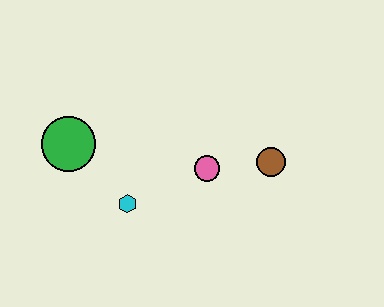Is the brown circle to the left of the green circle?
No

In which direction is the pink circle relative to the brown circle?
The pink circle is to the left of the brown circle.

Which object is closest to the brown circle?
The pink circle is closest to the brown circle.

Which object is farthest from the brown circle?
The green circle is farthest from the brown circle.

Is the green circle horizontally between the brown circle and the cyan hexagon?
No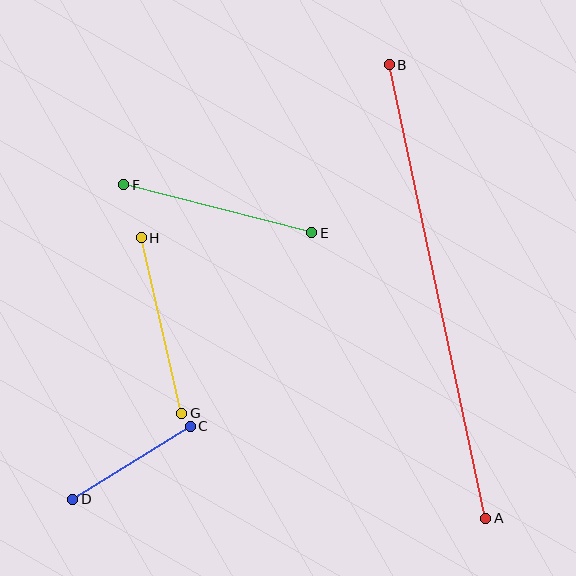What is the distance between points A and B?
The distance is approximately 464 pixels.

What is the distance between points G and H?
The distance is approximately 180 pixels.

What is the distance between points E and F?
The distance is approximately 194 pixels.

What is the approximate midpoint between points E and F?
The midpoint is at approximately (218, 209) pixels.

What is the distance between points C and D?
The distance is approximately 138 pixels.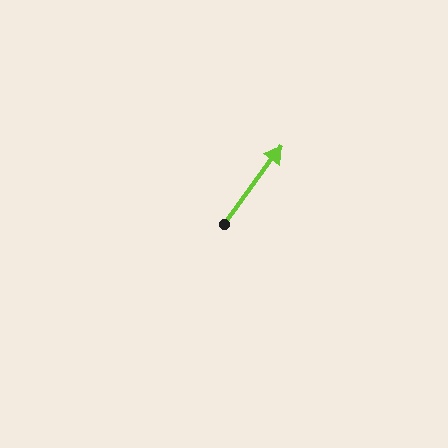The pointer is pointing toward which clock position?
Roughly 1 o'clock.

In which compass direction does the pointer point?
Northeast.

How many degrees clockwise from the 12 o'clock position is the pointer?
Approximately 36 degrees.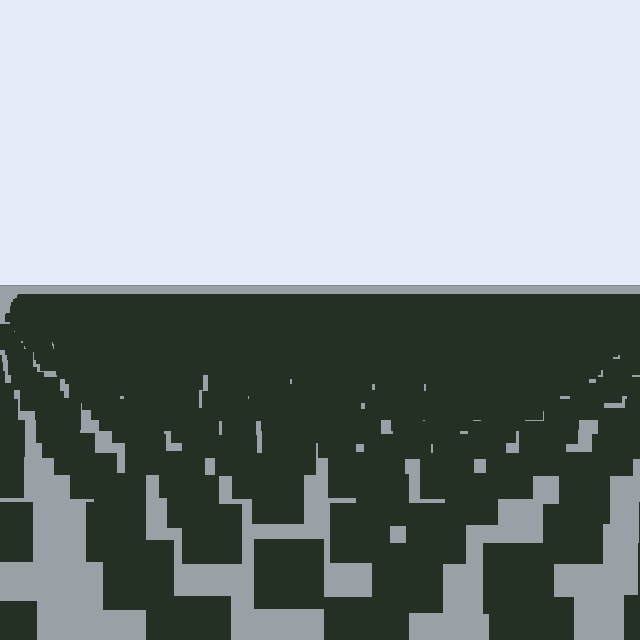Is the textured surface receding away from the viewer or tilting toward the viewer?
The surface is receding away from the viewer. Texture elements get smaller and denser toward the top.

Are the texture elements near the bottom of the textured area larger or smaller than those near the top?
Larger. Near the bottom, elements are closer to the viewer and appear at a bigger on-screen size.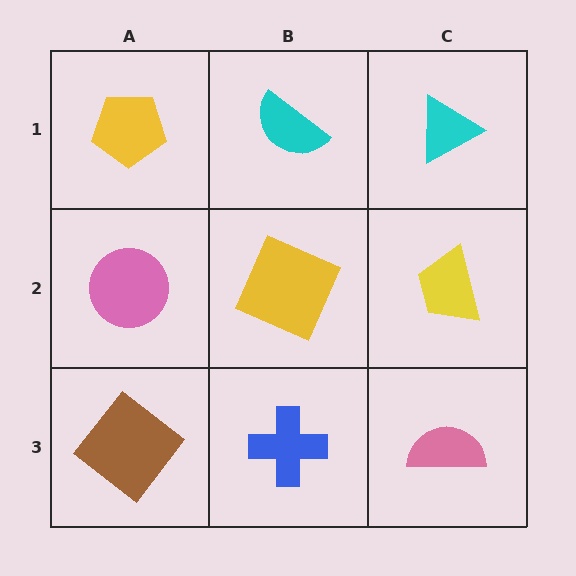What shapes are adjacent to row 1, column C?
A yellow trapezoid (row 2, column C), a cyan semicircle (row 1, column B).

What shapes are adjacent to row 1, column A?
A pink circle (row 2, column A), a cyan semicircle (row 1, column B).